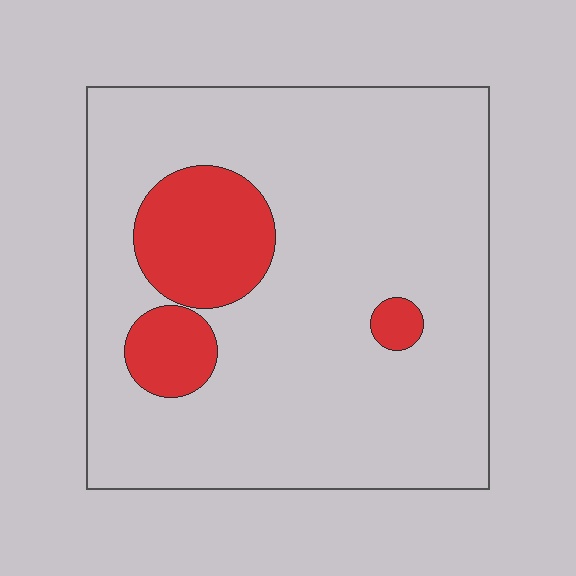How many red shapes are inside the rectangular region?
3.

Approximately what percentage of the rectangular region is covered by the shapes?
Approximately 15%.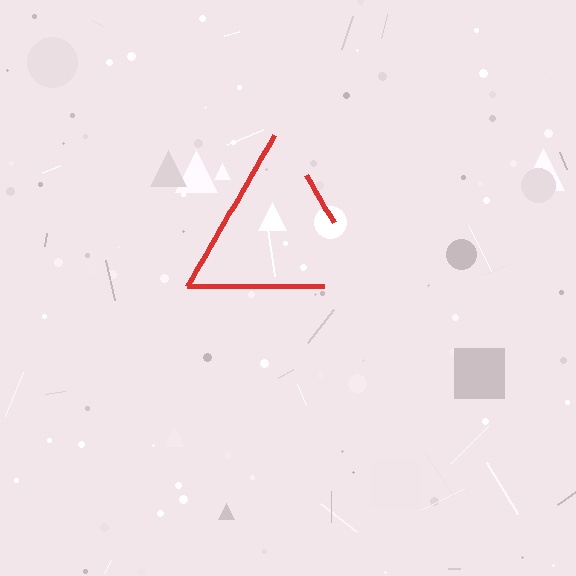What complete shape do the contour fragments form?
The contour fragments form a triangle.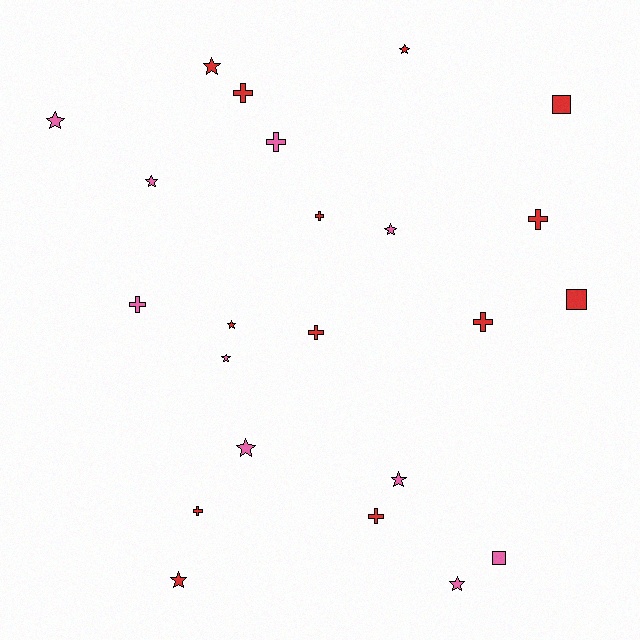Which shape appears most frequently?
Star, with 11 objects.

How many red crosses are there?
There are 7 red crosses.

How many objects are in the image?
There are 23 objects.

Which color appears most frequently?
Red, with 13 objects.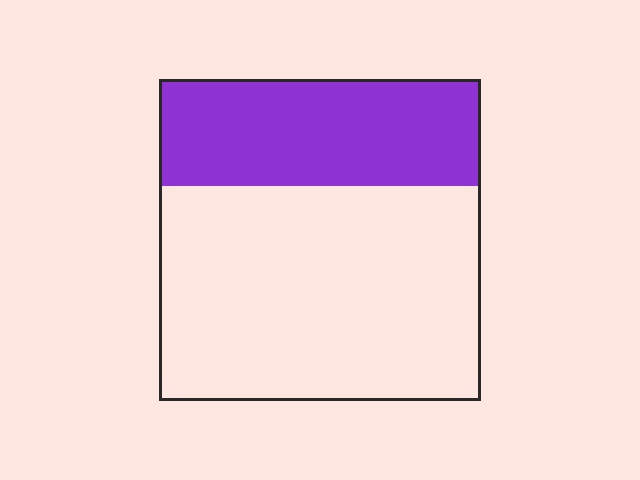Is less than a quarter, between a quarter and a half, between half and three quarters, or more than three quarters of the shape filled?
Between a quarter and a half.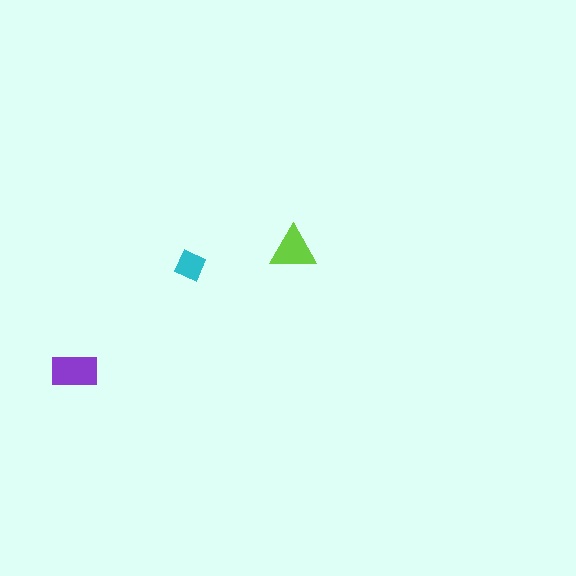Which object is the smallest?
The cyan diamond.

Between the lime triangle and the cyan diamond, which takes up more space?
The lime triangle.